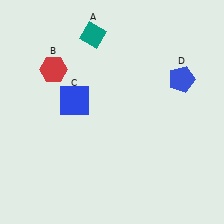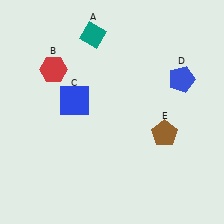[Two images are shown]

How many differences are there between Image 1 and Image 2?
There is 1 difference between the two images.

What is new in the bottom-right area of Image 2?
A brown pentagon (E) was added in the bottom-right area of Image 2.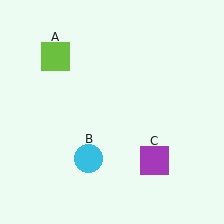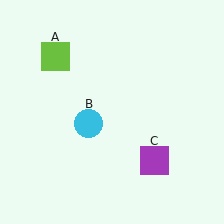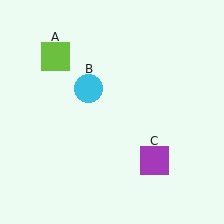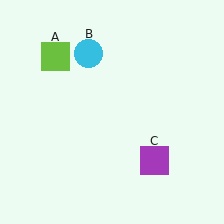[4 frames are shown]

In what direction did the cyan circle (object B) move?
The cyan circle (object B) moved up.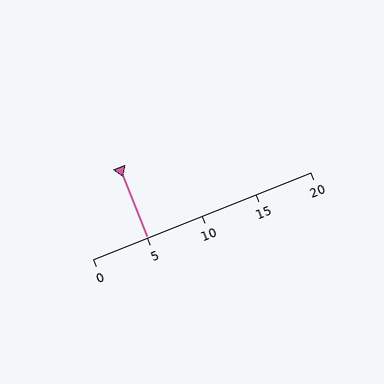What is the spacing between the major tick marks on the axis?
The major ticks are spaced 5 apart.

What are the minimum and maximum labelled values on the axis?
The axis runs from 0 to 20.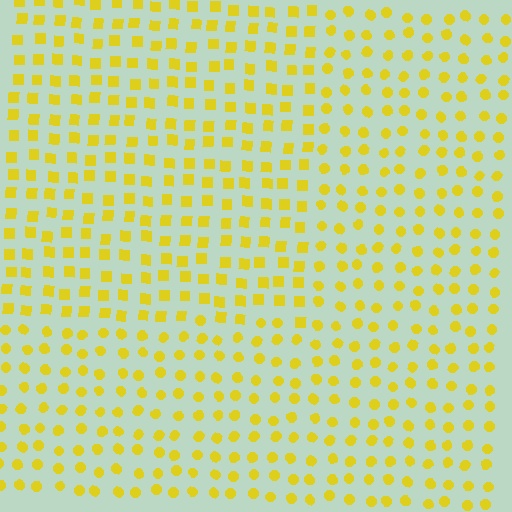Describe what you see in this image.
The image is filled with small yellow elements arranged in a uniform grid. A rectangle-shaped region contains squares, while the surrounding area contains circles. The boundary is defined purely by the change in element shape.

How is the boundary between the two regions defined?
The boundary is defined by a change in element shape: squares inside vs. circles outside. All elements share the same color and spacing.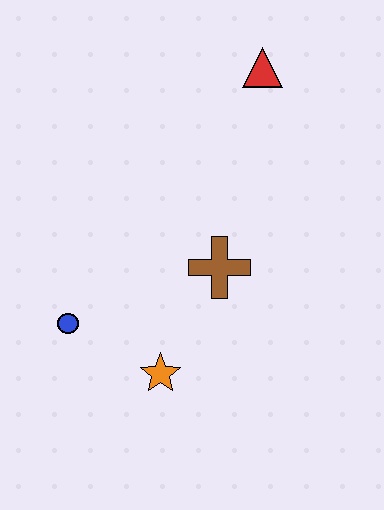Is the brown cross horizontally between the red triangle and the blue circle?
Yes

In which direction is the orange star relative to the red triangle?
The orange star is below the red triangle.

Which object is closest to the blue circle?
The orange star is closest to the blue circle.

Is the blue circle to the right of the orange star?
No